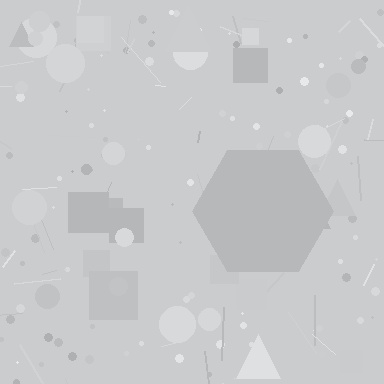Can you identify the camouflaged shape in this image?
The camouflaged shape is a hexagon.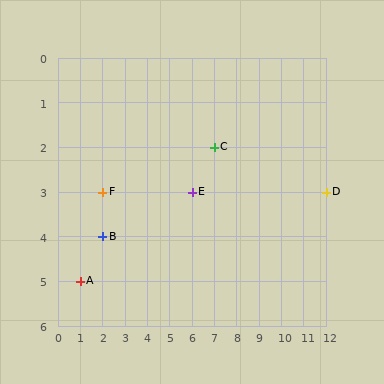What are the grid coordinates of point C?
Point C is at grid coordinates (7, 2).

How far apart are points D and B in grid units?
Points D and B are 10 columns and 1 row apart (about 10.0 grid units diagonally).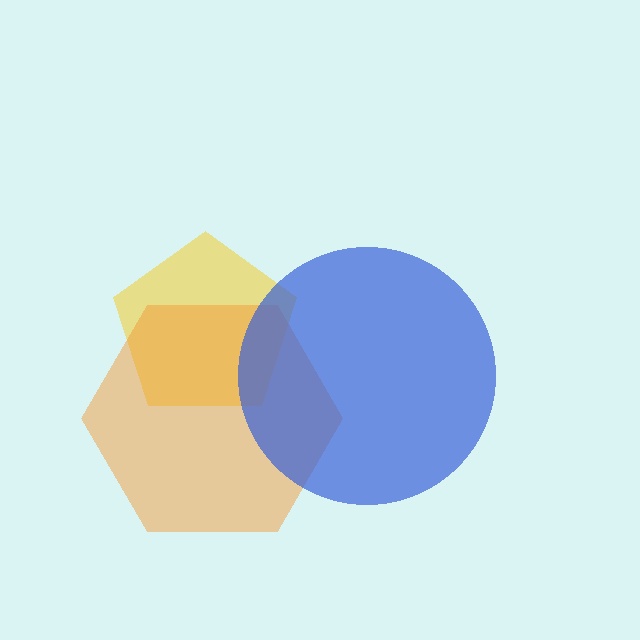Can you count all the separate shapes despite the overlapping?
Yes, there are 3 separate shapes.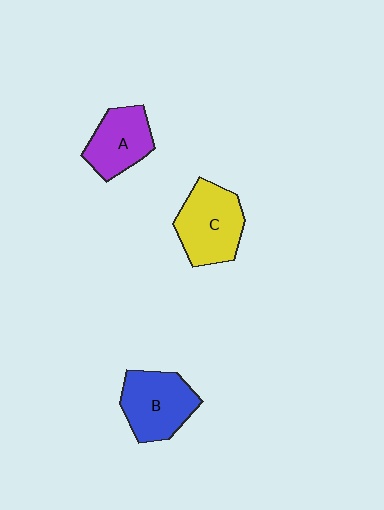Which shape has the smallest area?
Shape A (purple).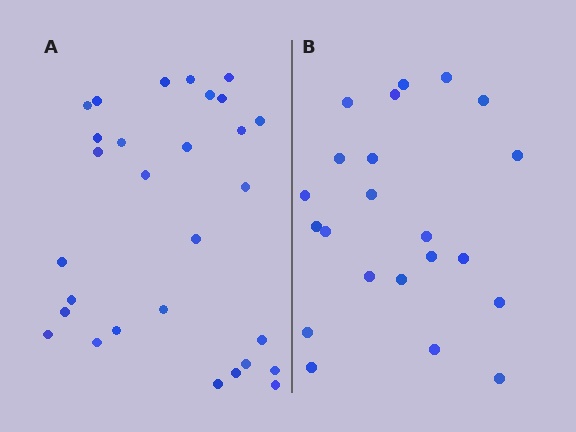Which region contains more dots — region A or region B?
Region A (the left region) has more dots.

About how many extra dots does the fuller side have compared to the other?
Region A has roughly 8 or so more dots than region B.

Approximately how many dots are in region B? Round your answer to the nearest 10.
About 20 dots. (The exact count is 22, which rounds to 20.)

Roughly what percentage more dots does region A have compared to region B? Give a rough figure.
About 30% more.